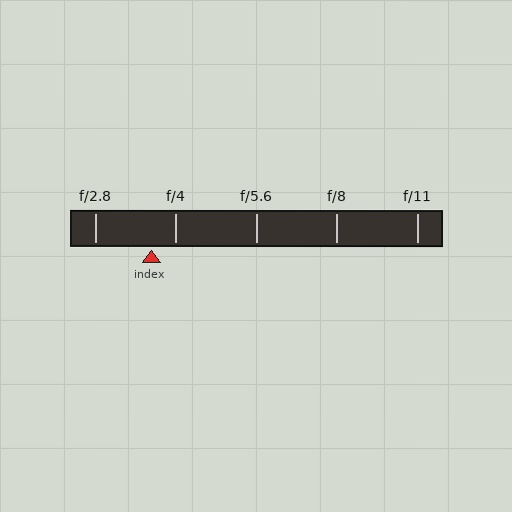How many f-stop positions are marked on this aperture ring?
There are 5 f-stop positions marked.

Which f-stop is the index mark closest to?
The index mark is closest to f/4.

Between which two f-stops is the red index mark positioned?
The index mark is between f/2.8 and f/4.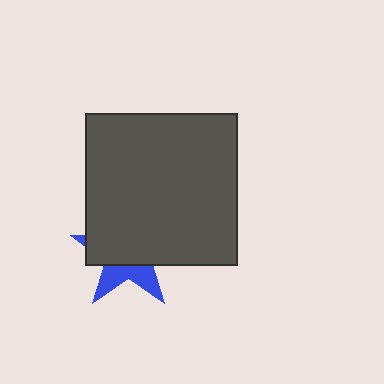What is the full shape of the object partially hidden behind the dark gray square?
The partially hidden object is a blue star.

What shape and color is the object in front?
The object in front is a dark gray square.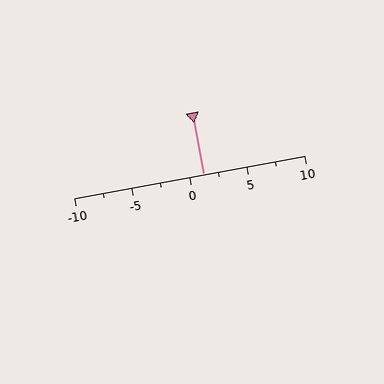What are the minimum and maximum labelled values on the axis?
The axis runs from -10 to 10.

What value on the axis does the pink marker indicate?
The marker indicates approximately 1.2.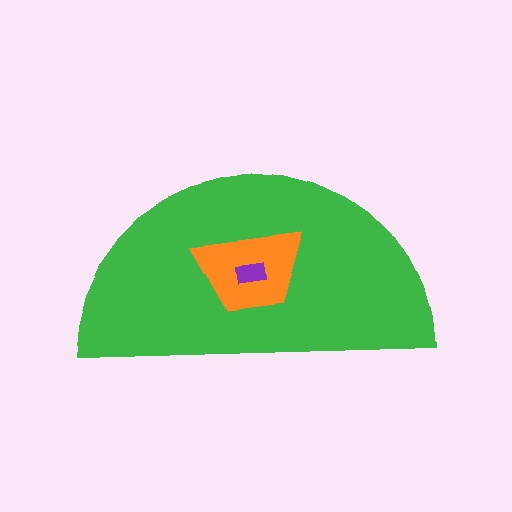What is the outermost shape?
The green semicircle.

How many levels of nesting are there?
3.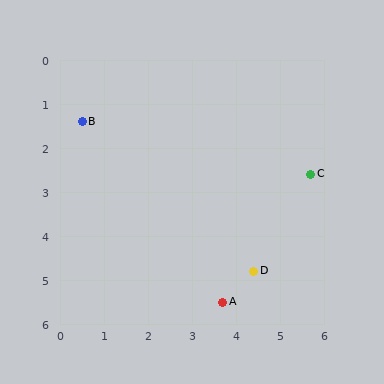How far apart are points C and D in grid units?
Points C and D are about 2.6 grid units apart.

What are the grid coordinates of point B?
Point B is at approximately (0.5, 1.4).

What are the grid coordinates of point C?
Point C is at approximately (5.7, 2.6).